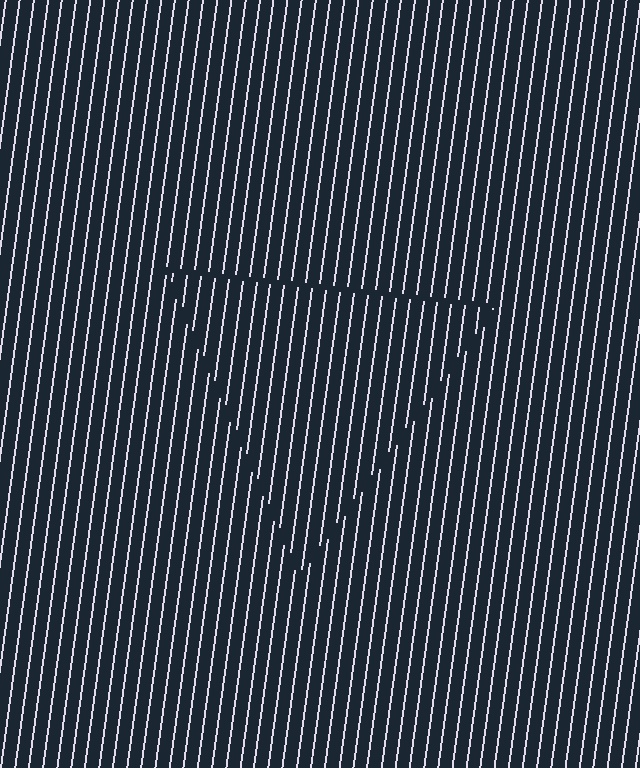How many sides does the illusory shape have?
3 sides — the line-ends trace a triangle.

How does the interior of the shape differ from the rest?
The interior of the shape contains the same grating, shifted by half a period — the contour is defined by the phase discontinuity where line-ends from the inner and outer gratings abut.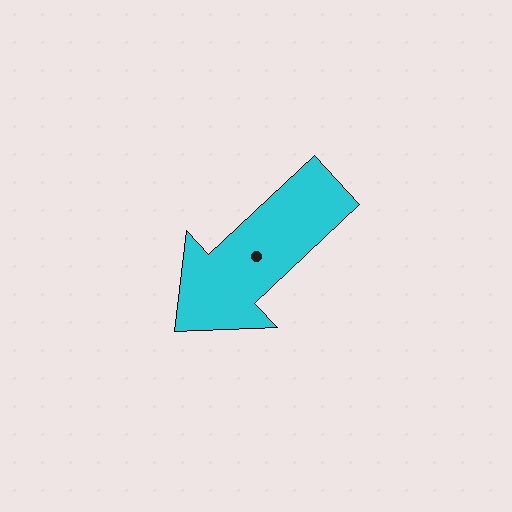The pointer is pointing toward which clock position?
Roughly 8 o'clock.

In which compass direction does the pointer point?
Southwest.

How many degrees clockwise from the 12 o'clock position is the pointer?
Approximately 227 degrees.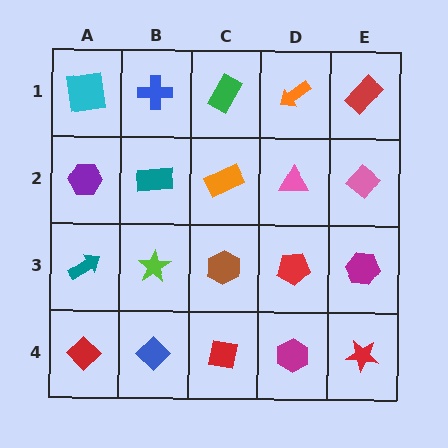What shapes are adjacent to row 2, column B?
A blue cross (row 1, column B), a lime star (row 3, column B), a purple hexagon (row 2, column A), an orange rectangle (row 2, column C).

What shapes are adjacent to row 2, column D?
An orange arrow (row 1, column D), a red pentagon (row 3, column D), an orange rectangle (row 2, column C), a pink diamond (row 2, column E).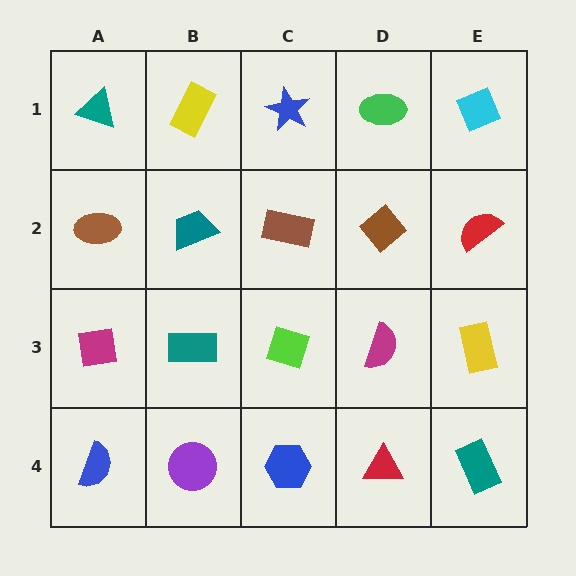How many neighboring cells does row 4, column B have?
3.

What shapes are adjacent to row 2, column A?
A teal triangle (row 1, column A), a magenta square (row 3, column A), a teal trapezoid (row 2, column B).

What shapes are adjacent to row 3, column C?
A brown rectangle (row 2, column C), a blue hexagon (row 4, column C), a teal rectangle (row 3, column B), a magenta semicircle (row 3, column D).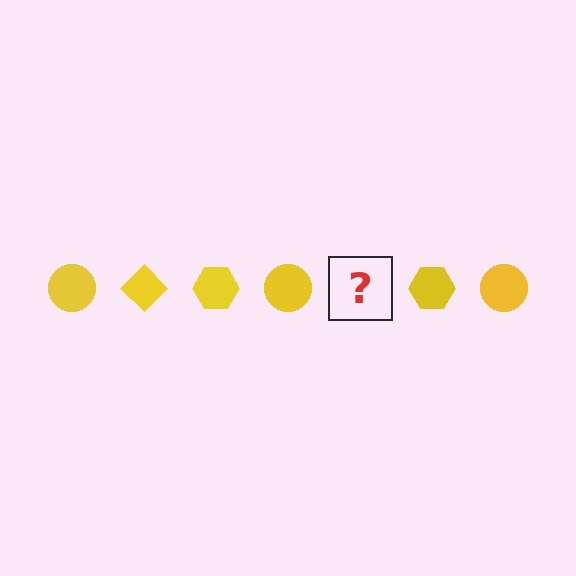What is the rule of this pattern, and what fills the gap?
The rule is that the pattern cycles through circle, diamond, hexagon shapes in yellow. The gap should be filled with a yellow diamond.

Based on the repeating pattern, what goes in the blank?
The blank should be a yellow diamond.